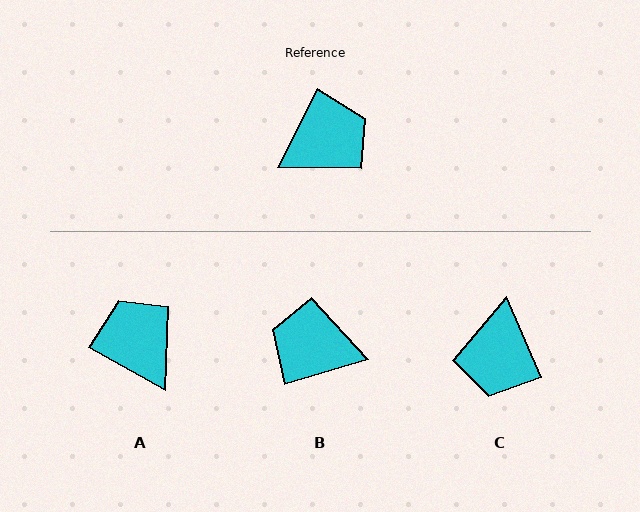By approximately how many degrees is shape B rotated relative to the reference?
Approximately 134 degrees counter-clockwise.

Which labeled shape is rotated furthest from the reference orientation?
B, about 134 degrees away.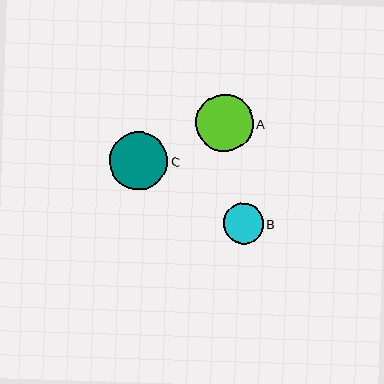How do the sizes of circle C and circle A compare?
Circle C and circle A are approximately the same size.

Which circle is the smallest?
Circle B is the smallest with a size of approximately 40 pixels.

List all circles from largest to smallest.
From largest to smallest: C, A, B.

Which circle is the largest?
Circle C is the largest with a size of approximately 58 pixels.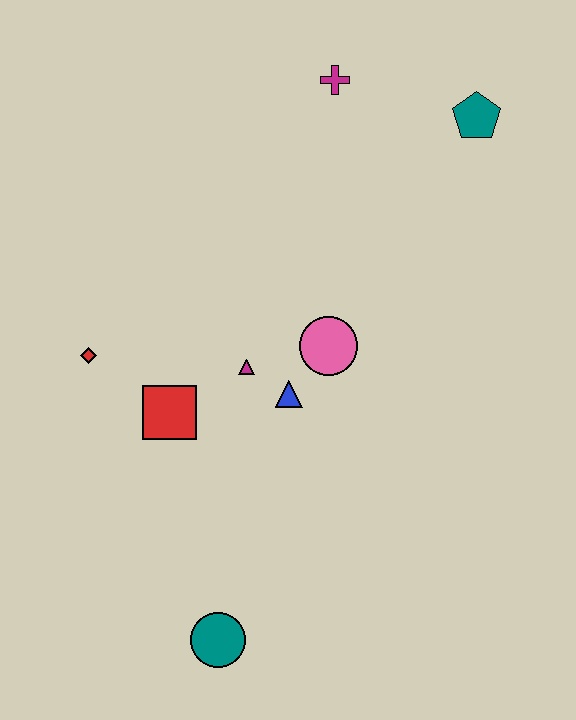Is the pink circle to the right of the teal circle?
Yes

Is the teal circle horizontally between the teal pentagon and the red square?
Yes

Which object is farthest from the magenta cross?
The teal circle is farthest from the magenta cross.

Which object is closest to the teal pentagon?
The magenta cross is closest to the teal pentagon.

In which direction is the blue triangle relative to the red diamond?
The blue triangle is to the right of the red diamond.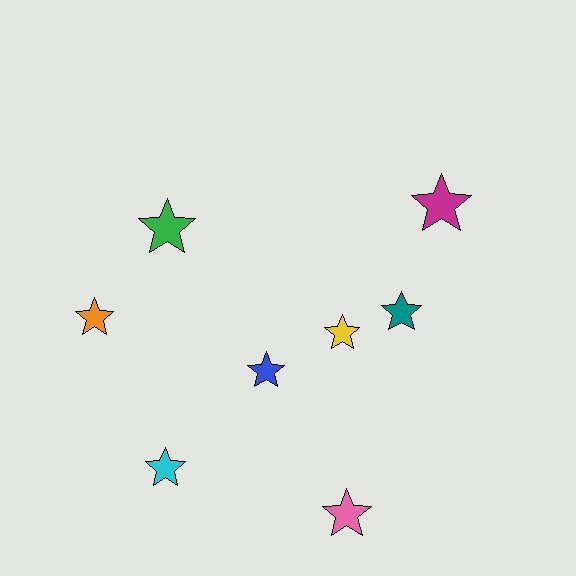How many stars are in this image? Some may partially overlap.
There are 8 stars.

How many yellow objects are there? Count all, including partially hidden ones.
There is 1 yellow object.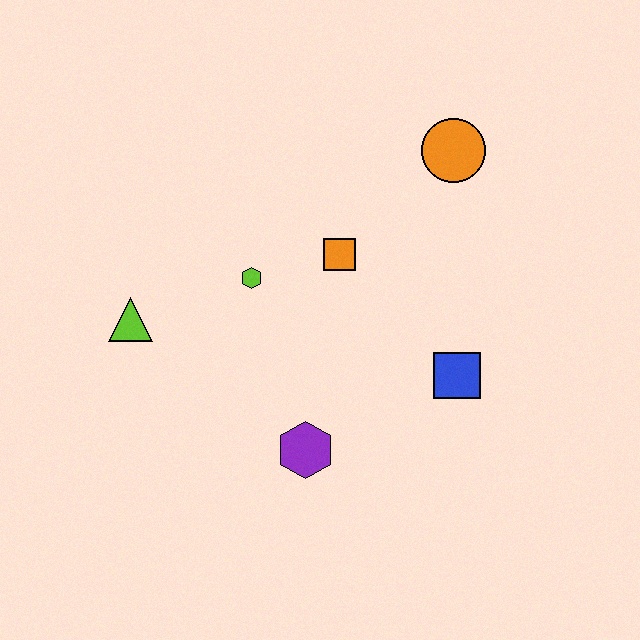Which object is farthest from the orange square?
The lime triangle is farthest from the orange square.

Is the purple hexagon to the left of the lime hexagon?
No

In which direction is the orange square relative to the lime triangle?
The orange square is to the right of the lime triangle.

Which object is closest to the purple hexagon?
The blue square is closest to the purple hexagon.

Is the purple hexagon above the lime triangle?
No